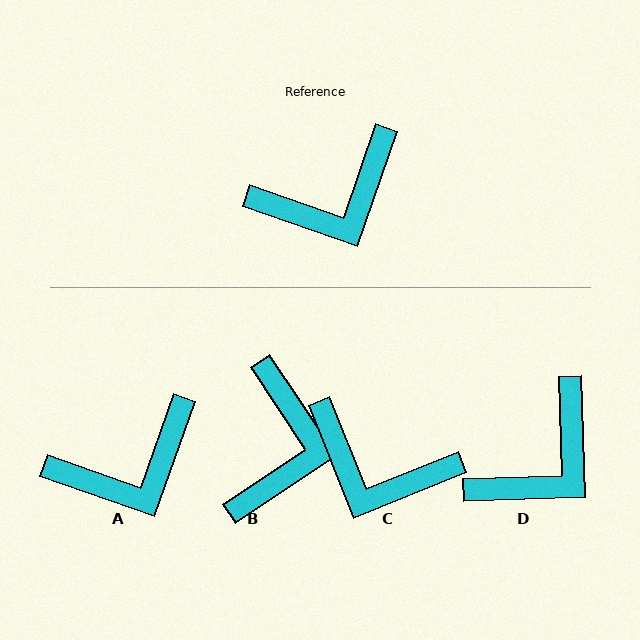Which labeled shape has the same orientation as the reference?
A.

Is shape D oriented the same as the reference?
No, it is off by about 21 degrees.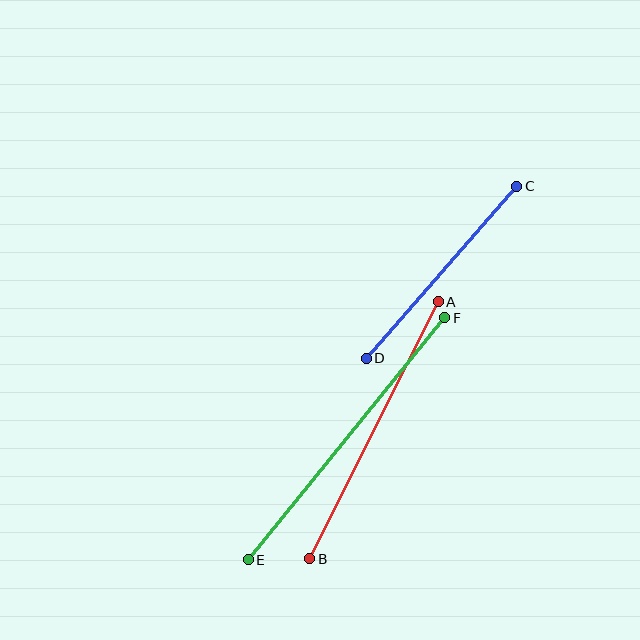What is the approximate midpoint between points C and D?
The midpoint is at approximately (442, 272) pixels.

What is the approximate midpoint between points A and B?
The midpoint is at approximately (374, 430) pixels.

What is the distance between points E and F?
The distance is approximately 312 pixels.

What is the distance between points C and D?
The distance is approximately 228 pixels.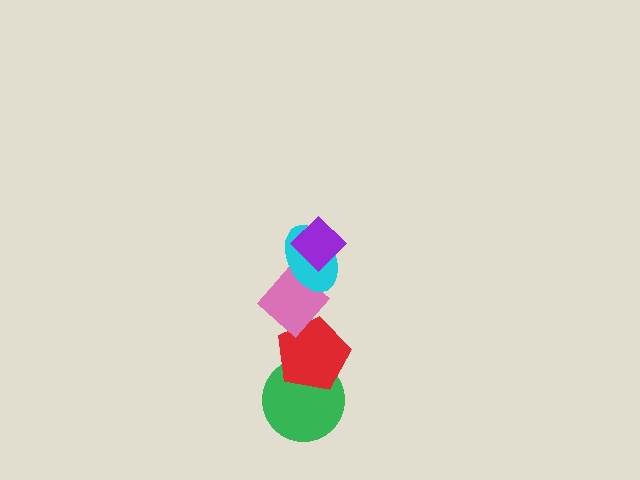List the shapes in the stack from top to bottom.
From top to bottom: the purple diamond, the cyan ellipse, the pink diamond, the red pentagon, the green circle.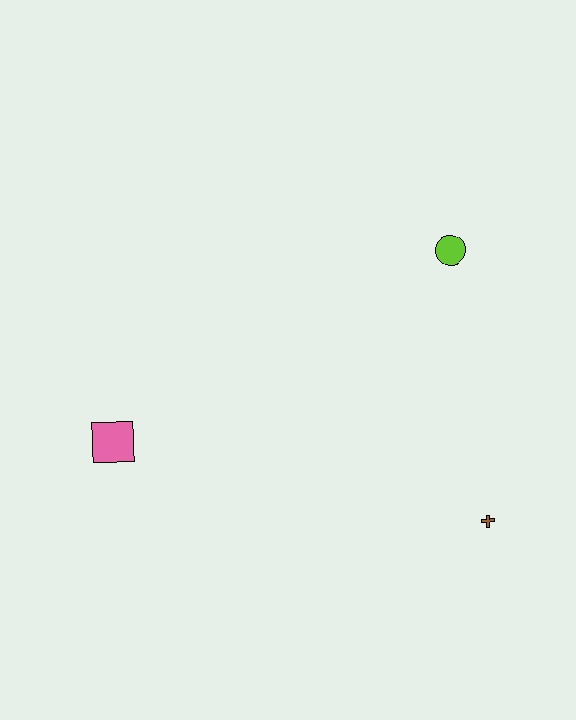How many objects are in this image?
There are 3 objects.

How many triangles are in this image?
There are no triangles.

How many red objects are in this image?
There are no red objects.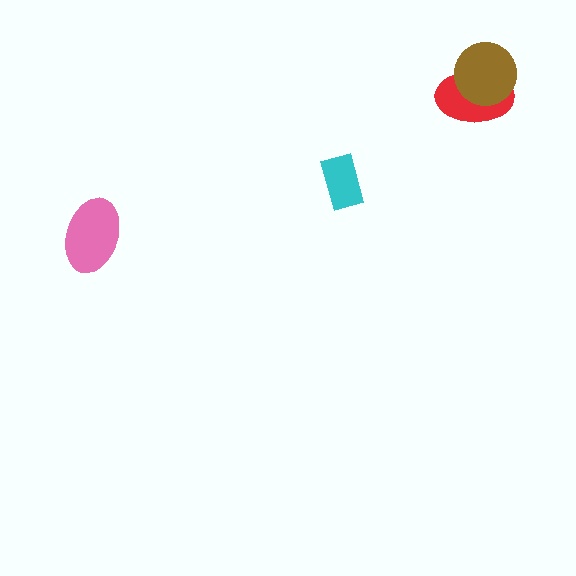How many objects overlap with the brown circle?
1 object overlaps with the brown circle.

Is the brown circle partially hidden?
No, no other shape covers it.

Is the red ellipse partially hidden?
Yes, it is partially covered by another shape.